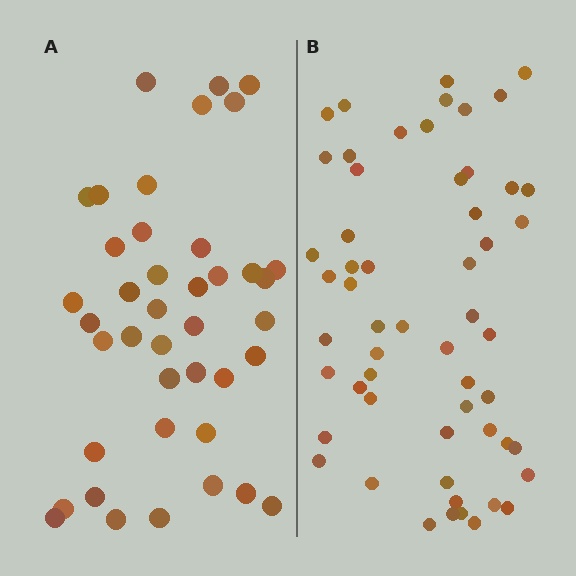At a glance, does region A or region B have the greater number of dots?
Region B (the right region) has more dots.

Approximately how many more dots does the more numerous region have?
Region B has approximately 15 more dots than region A.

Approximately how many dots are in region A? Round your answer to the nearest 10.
About 40 dots. (The exact count is 41, which rounds to 40.)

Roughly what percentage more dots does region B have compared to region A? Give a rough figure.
About 35% more.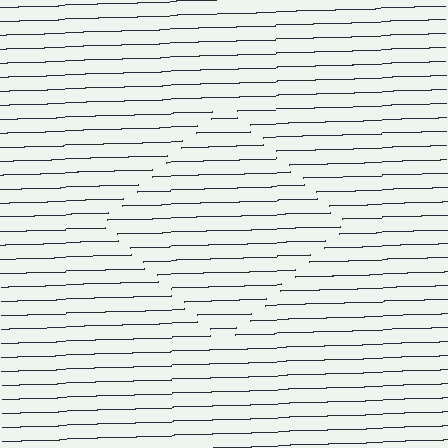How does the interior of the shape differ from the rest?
The interior of the shape contains the same grating, shifted by half a period — the contour is defined by the phase discontinuity where line-ends from the inner and outer gratings abut.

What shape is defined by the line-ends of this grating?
An illusory square. The interior of the shape contains the same grating, shifted by half a period — the contour is defined by the phase discontinuity where line-ends from the inner and outer gratings abut.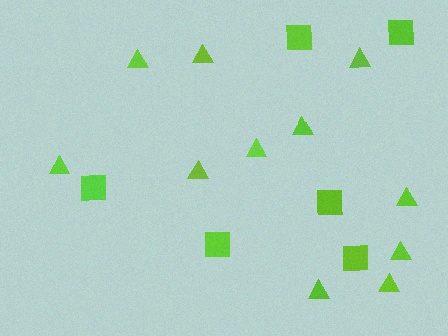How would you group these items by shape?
There are 2 groups: one group of squares (6) and one group of triangles (11).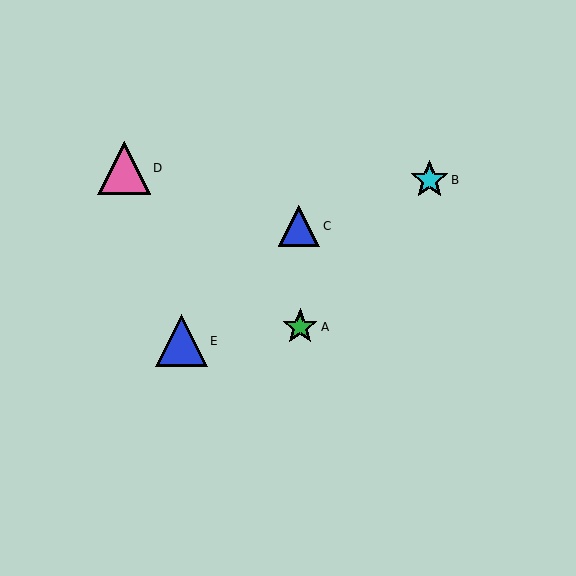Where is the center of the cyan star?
The center of the cyan star is at (429, 180).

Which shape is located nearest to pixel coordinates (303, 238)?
The blue triangle (labeled C) at (299, 226) is nearest to that location.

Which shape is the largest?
The pink triangle (labeled D) is the largest.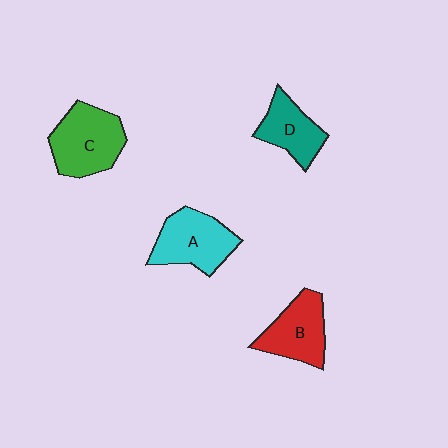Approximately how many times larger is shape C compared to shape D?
Approximately 1.4 times.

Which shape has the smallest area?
Shape D (teal).